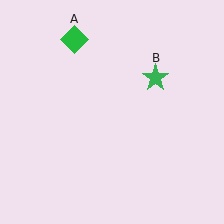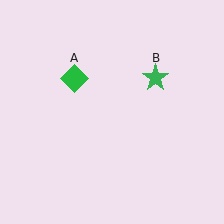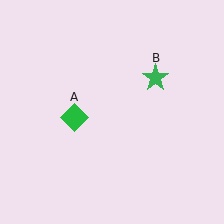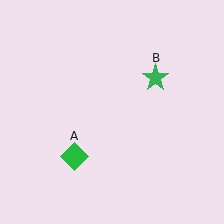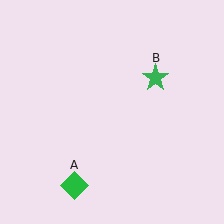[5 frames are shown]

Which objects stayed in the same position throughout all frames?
Green star (object B) remained stationary.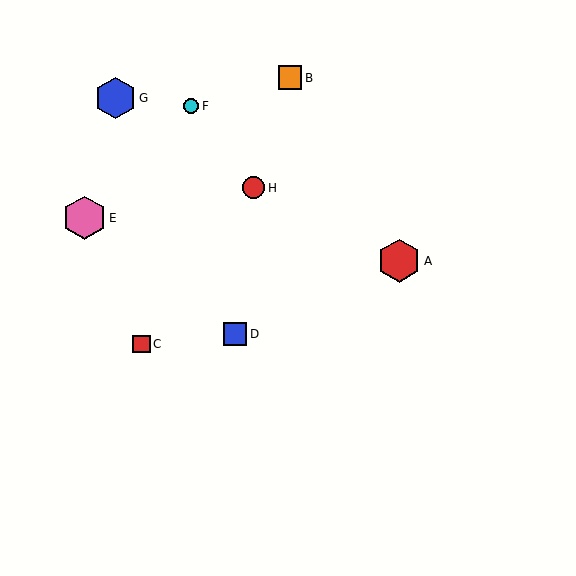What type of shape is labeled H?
Shape H is a red circle.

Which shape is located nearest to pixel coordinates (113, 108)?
The blue hexagon (labeled G) at (115, 98) is nearest to that location.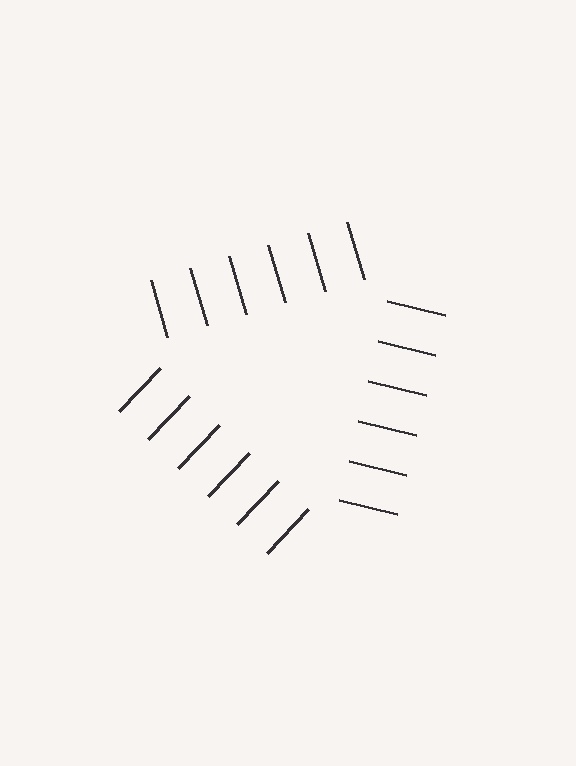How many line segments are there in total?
18 — 6 along each of the 3 edges.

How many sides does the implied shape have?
3 sides — the line-ends trace a triangle.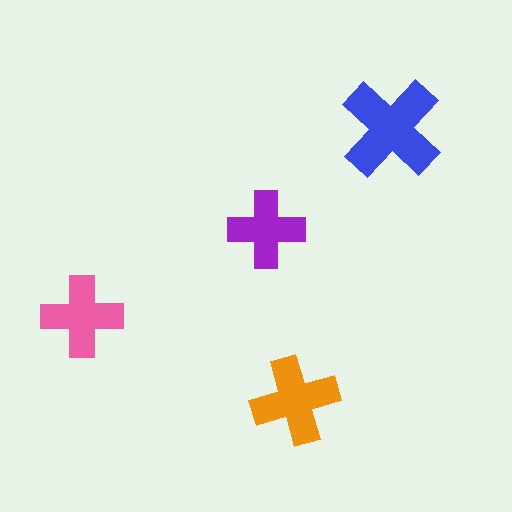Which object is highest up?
The blue cross is topmost.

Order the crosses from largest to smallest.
the blue one, the orange one, the pink one, the purple one.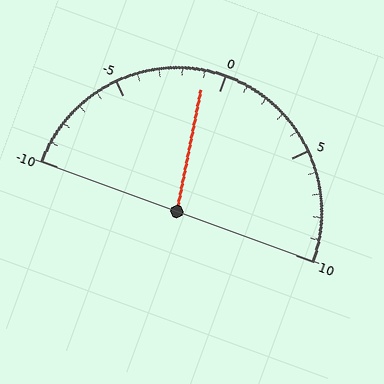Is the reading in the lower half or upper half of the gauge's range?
The reading is in the lower half of the range (-10 to 10).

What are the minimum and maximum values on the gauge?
The gauge ranges from -10 to 10.